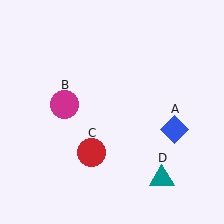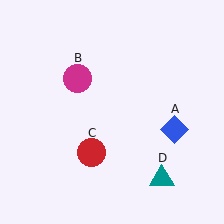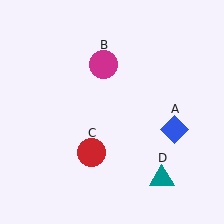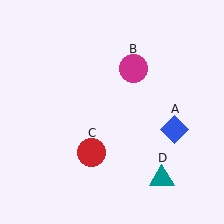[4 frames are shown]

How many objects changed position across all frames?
1 object changed position: magenta circle (object B).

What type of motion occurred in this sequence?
The magenta circle (object B) rotated clockwise around the center of the scene.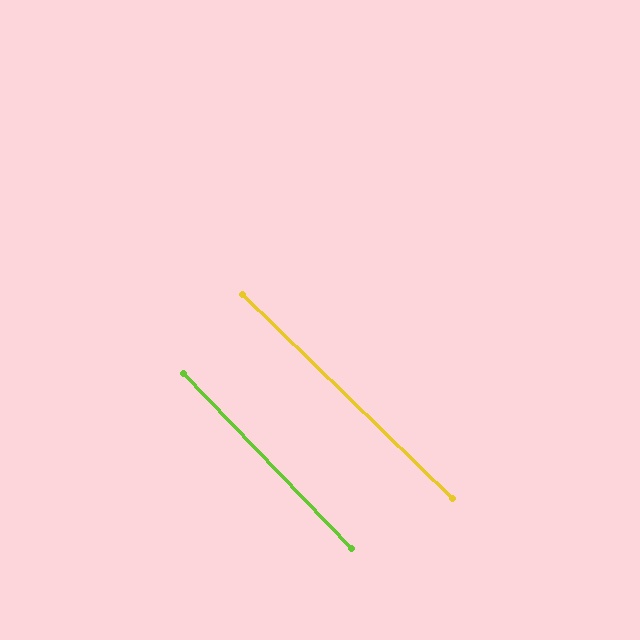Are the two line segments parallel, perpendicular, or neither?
Parallel — their directions differ by only 1.9°.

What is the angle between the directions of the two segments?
Approximately 2 degrees.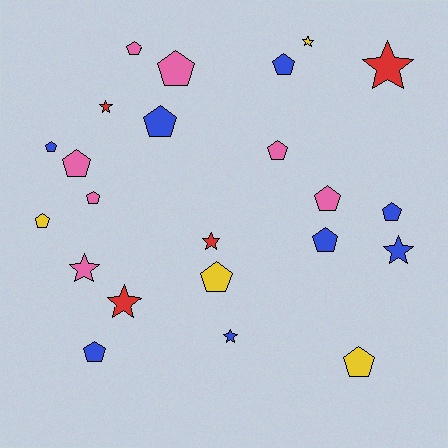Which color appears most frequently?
Blue, with 8 objects.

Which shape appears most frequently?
Pentagon, with 15 objects.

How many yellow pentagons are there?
There are 3 yellow pentagons.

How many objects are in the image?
There are 23 objects.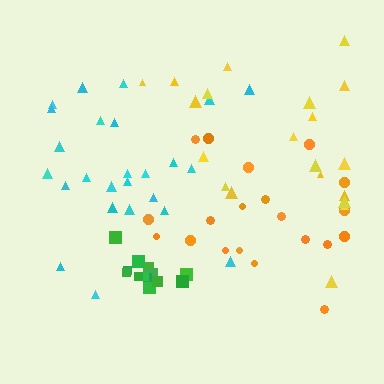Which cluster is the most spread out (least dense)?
Yellow.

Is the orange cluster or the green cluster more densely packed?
Green.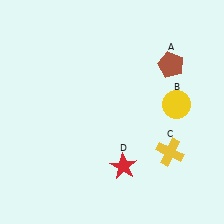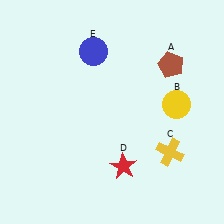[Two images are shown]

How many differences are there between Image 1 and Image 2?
There is 1 difference between the two images.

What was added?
A blue circle (E) was added in Image 2.